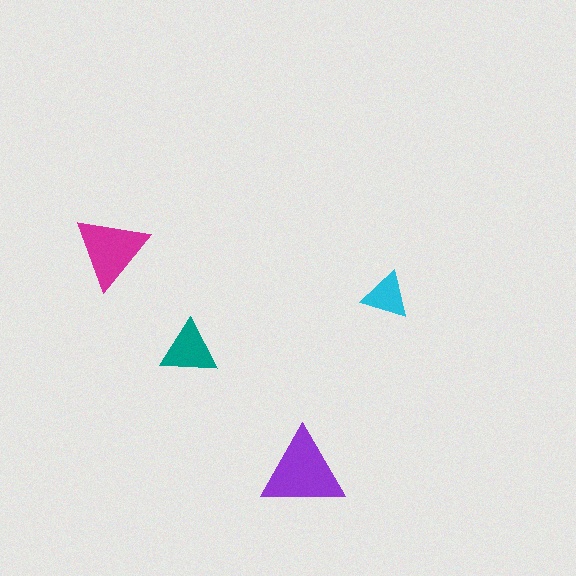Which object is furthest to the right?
The cyan triangle is rightmost.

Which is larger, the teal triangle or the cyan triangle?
The teal one.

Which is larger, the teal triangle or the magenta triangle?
The magenta one.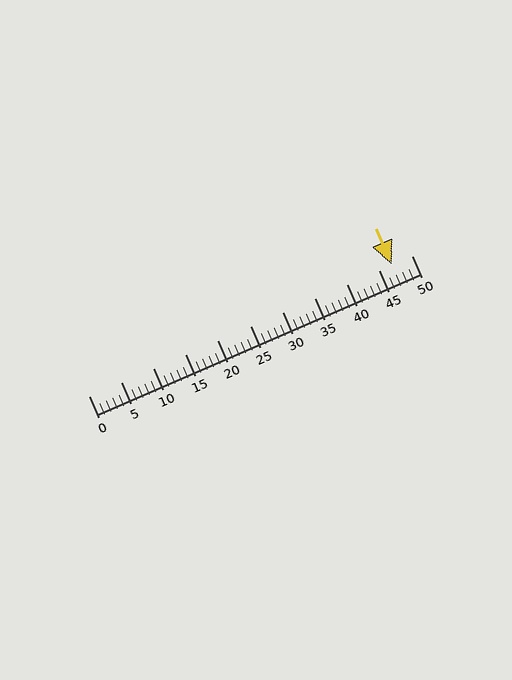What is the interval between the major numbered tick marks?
The major tick marks are spaced 5 units apart.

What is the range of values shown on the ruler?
The ruler shows values from 0 to 50.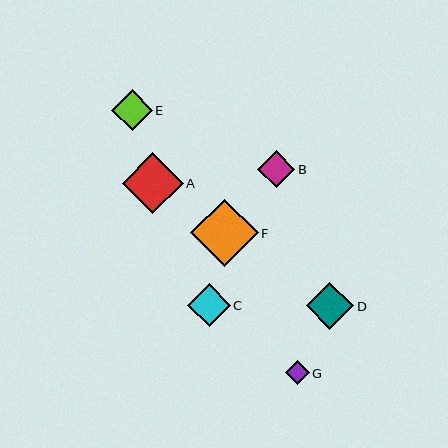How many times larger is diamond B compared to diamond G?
Diamond B is approximately 1.6 times the size of diamond G.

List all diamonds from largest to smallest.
From largest to smallest: F, A, D, C, E, B, G.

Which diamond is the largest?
Diamond F is the largest with a size of approximately 67 pixels.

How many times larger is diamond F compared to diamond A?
Diamond F is approximately 1.1 times the size of diamond A.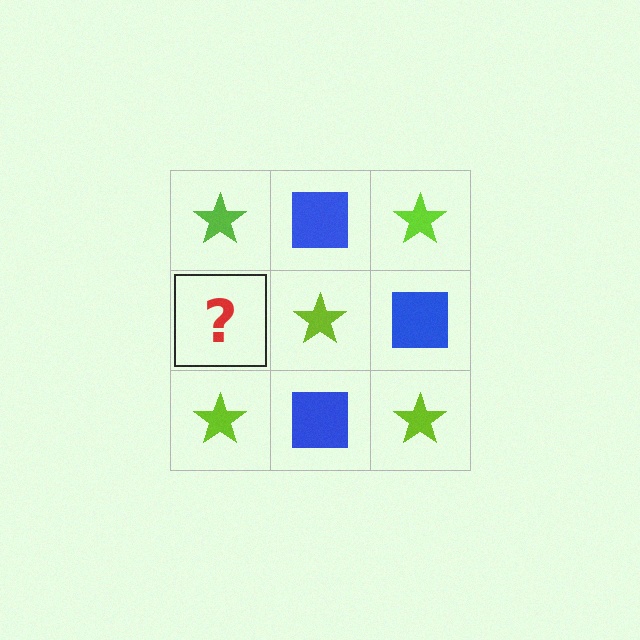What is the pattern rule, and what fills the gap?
The rule is that it alternates lime star and blue square in a checkerboard pattern. The gap should be filled with a blue square.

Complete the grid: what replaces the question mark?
The question mark should be replaced with a blue square.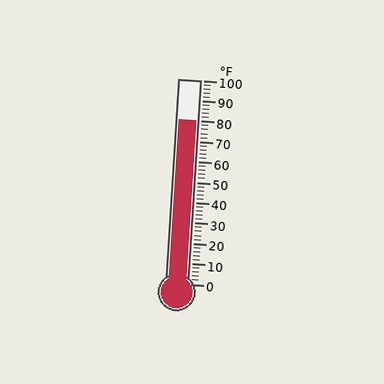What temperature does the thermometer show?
The thermometer shows approximately 80°F.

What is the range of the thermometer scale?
The thermometer scale ranges from 0°F to 100°F.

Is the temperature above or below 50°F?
The temperature is above 50°F.